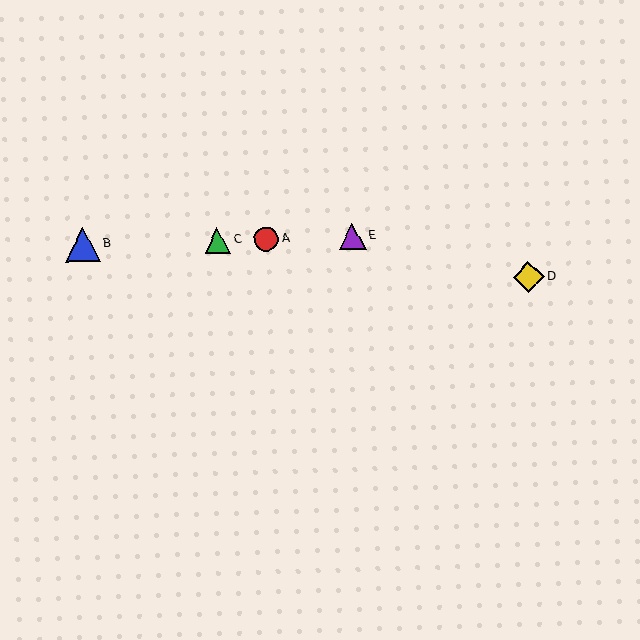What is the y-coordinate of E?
Object E is at y≈236.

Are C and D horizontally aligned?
No, C is at y≈240 and D is at y≈277.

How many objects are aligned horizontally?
4 objects (A, B, C, E) are aligned horizontally.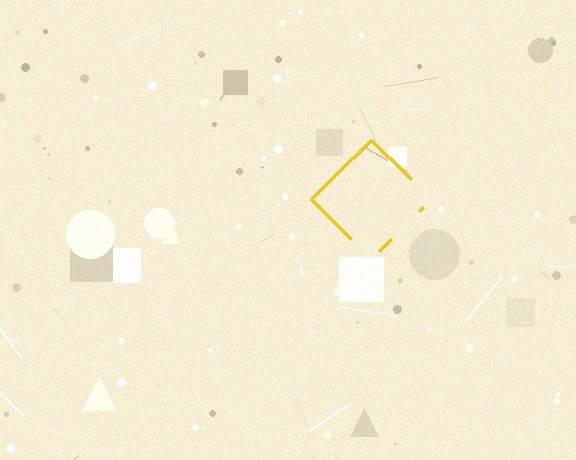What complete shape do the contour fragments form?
The contour fragments form a diamond.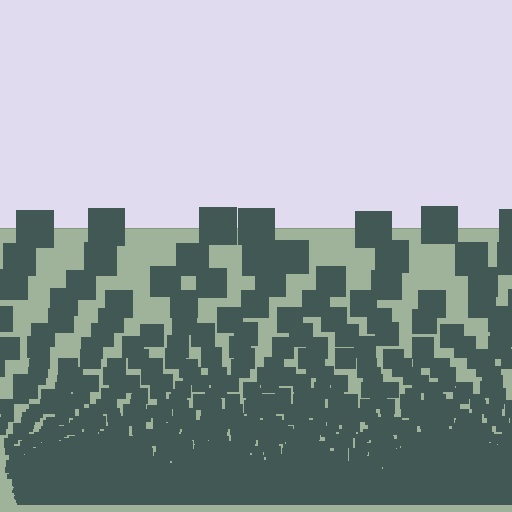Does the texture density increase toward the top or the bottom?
Density increases toward the bottom.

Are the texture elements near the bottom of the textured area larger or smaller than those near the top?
Smaller. The gradient is inverted — elements near the bottom are smaller and denser.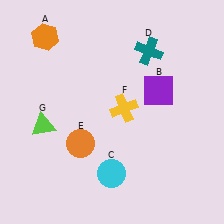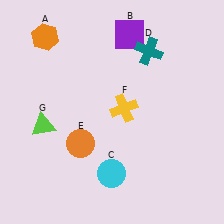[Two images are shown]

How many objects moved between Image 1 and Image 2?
1 object moved between the two images.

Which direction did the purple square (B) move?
The purple square (B) moved up.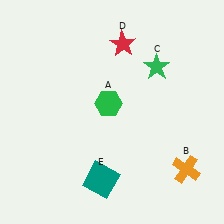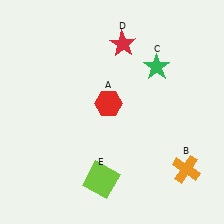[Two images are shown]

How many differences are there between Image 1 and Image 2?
There are 2 differences between the two images.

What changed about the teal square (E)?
In Image 1, E is teal. In Image 2, it changed to lime.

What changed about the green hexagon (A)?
In Image 1, A is green. In Image 2, it changed to red.